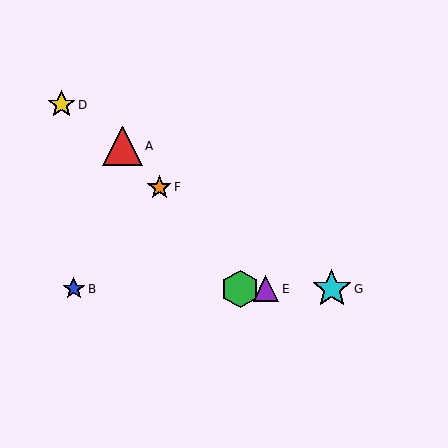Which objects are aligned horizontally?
Objects B, C, E, G are aligned horizontally.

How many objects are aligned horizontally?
4 objects (B, C, E, G) are aligned horizontally.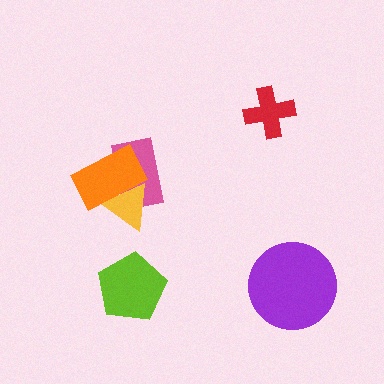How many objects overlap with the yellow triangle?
2 objects overlap with the yellow triangle.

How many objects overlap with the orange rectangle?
2 objects overlap with the orange rectangle.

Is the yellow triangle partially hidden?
Yes, it is partially covered by another shape.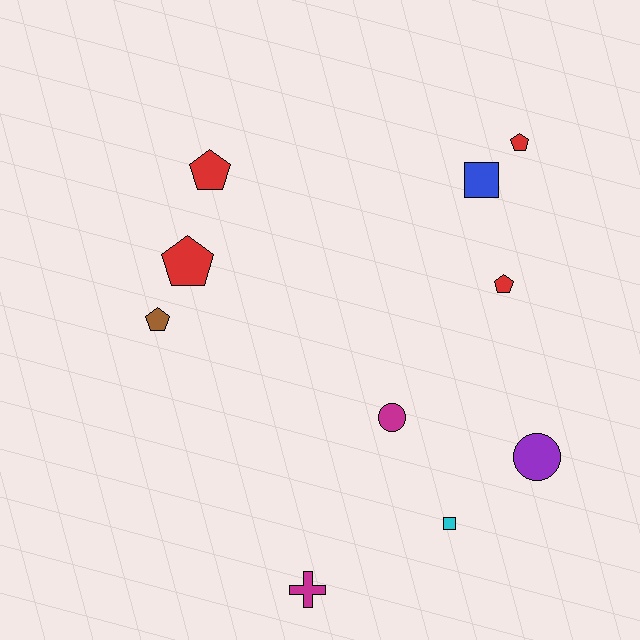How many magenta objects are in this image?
There are 2 magenta objects.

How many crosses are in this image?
There is 1 cross.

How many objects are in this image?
There are 10 objects.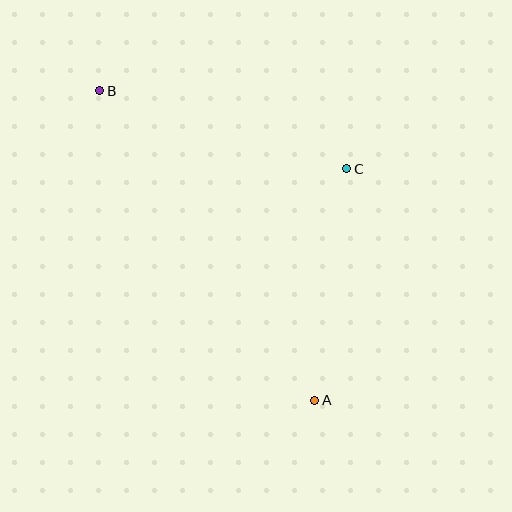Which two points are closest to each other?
Points A and C are closest to each other.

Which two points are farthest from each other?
Points A and B are farthest from each other.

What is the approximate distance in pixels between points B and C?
The distance between B and C is approximately 259 pixels.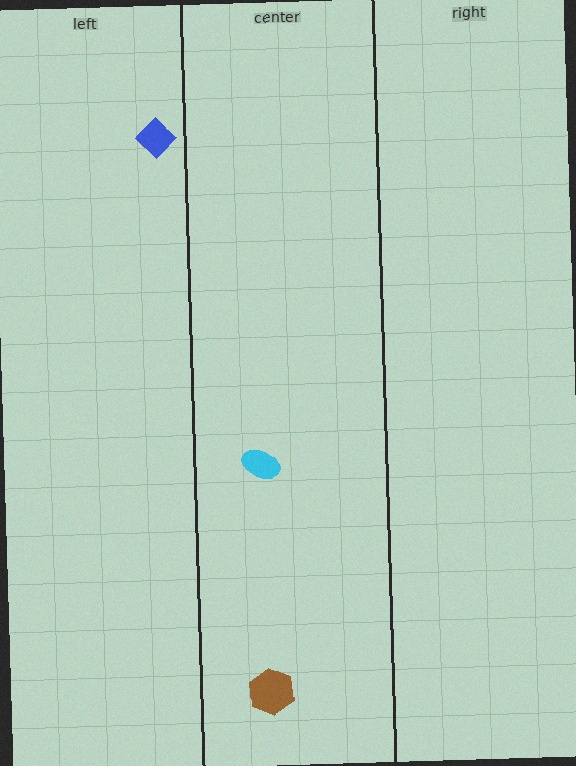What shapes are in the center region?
The brown hexagon, the cyan ellipse.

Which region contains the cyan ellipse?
The center region.